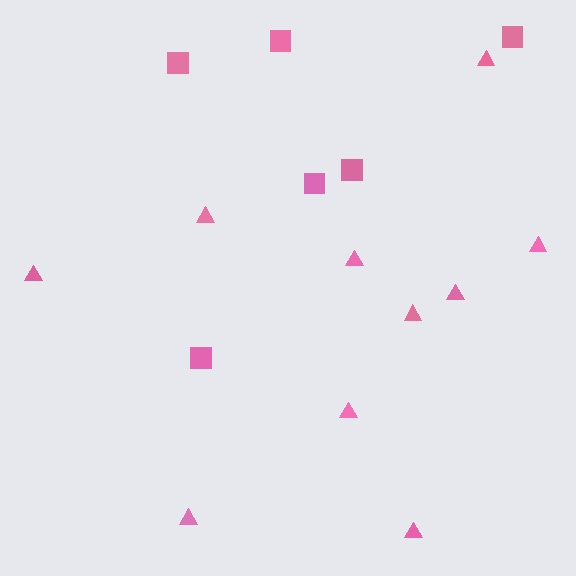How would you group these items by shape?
There are 2 groups: one group of triangles (10) and one group of squares (6).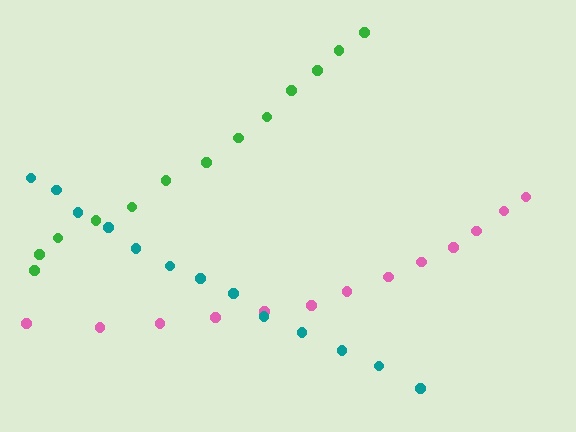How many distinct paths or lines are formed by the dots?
There are 3 distinct paths.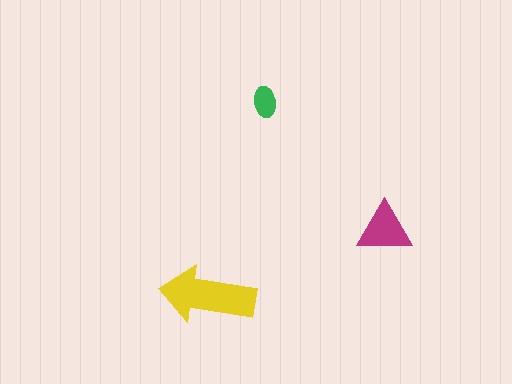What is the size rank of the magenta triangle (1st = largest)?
2nd.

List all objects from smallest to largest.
The green ellipse, the magenta triangle, the yellow arrow.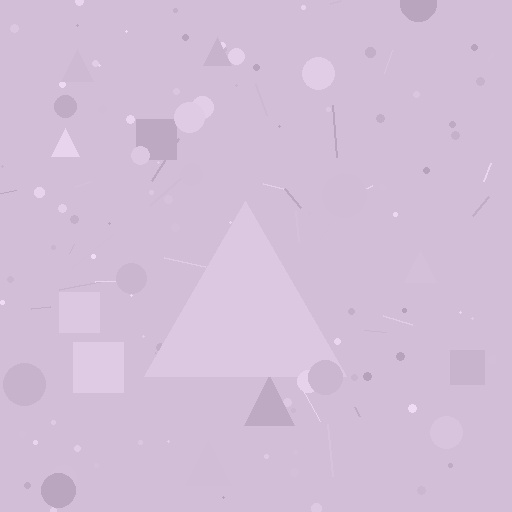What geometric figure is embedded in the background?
A triangle is embedded in the background.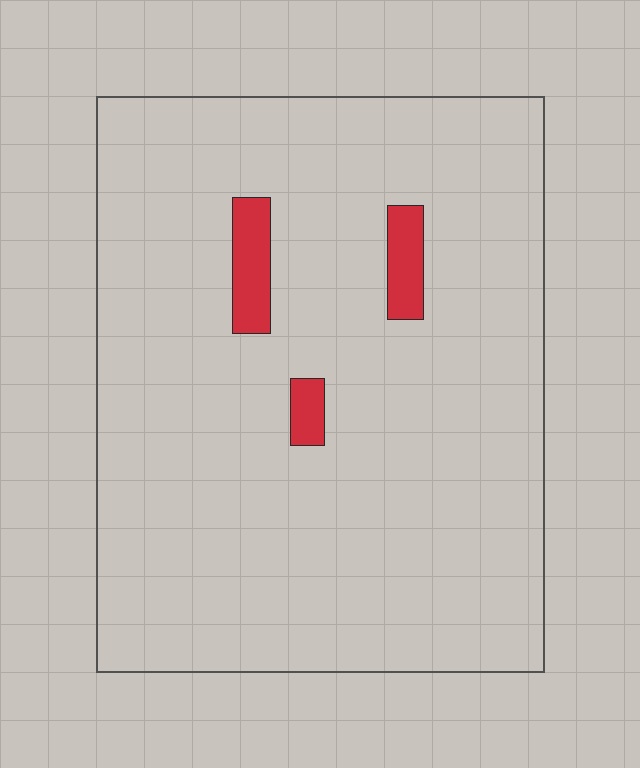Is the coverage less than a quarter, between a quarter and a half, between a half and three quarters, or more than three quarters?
Less than a quarter.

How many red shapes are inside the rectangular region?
3.